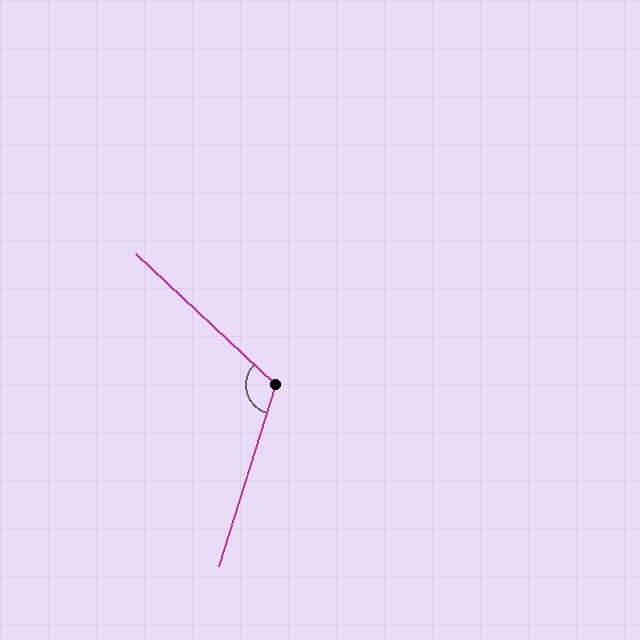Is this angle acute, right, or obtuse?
It is obtuse.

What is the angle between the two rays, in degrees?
Approximately 116 degrees.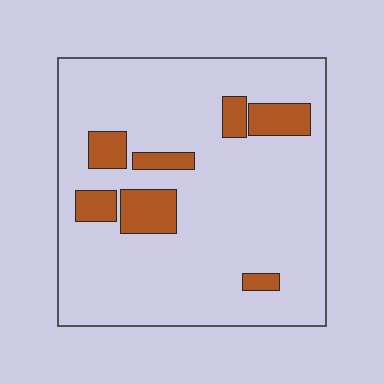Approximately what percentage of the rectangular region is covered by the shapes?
Approximately 15%.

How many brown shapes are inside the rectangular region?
7.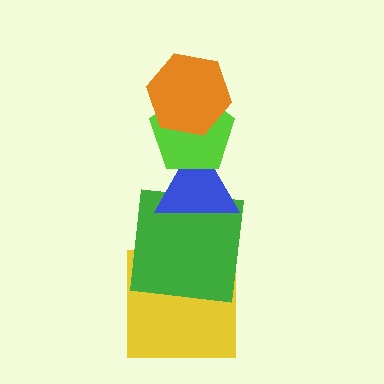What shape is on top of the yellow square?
The green square is on top of the yellow square.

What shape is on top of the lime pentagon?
The orange hexagon is on top of the lime pentagon.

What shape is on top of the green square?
The blue triangle is on top of the green square.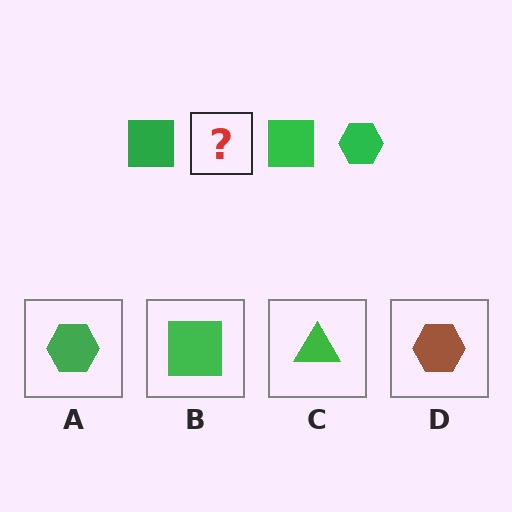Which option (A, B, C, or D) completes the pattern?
A.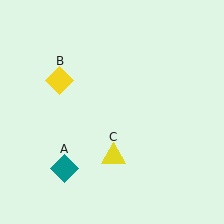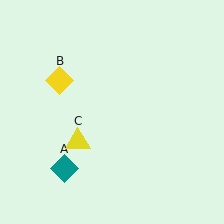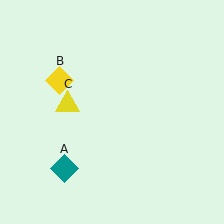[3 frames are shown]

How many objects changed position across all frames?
1 object changed position: yellow triangle (object C).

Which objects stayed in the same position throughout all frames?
Teal diamond (object A) and yellow diamond (object B) remained stationary.